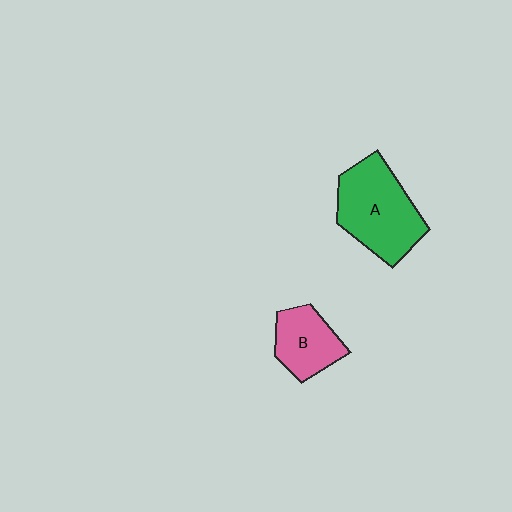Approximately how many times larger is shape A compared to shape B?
Approximately 1.7 times.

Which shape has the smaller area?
Shape B (pink).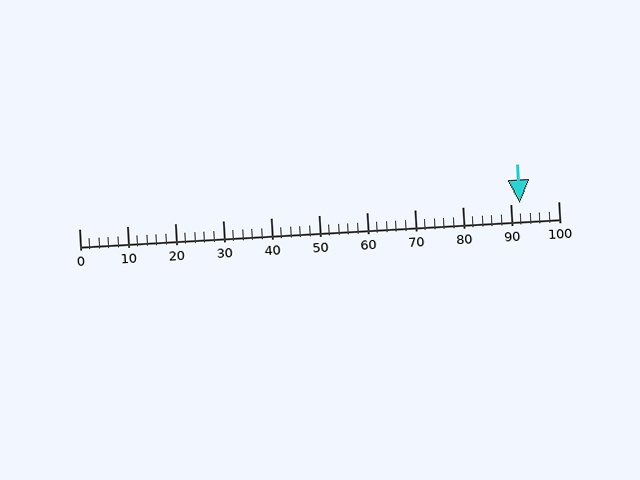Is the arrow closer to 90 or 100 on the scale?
The arrow is closer to 90.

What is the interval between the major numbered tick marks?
The major tick marks are spaced 10 units apart.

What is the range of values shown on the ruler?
The ruler shows values from 0 to 100.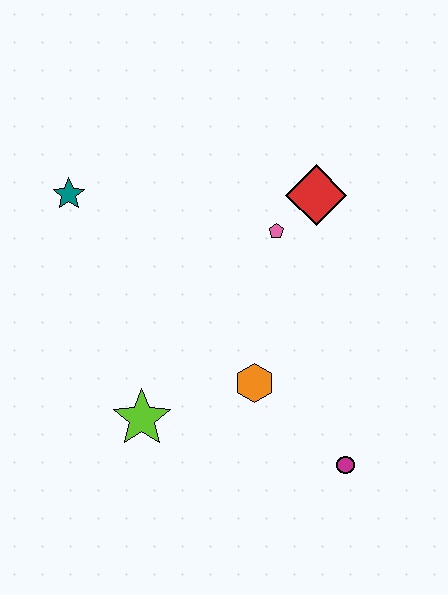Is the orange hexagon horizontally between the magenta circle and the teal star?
Yes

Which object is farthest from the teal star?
The magenta circle is farthest from the teal star.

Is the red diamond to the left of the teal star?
No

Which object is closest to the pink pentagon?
The red diamond is closest to the pink pentagon.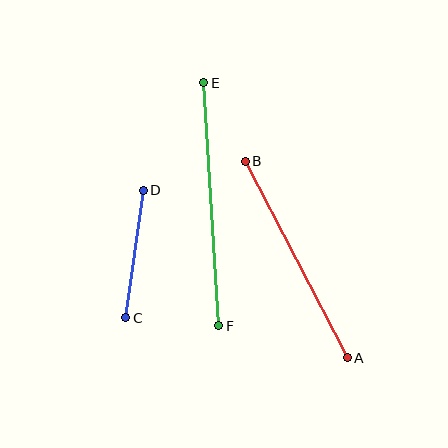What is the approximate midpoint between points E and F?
The midpoint is at approximately (211, 204) pixels.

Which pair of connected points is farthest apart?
Points E and F are farthest apart.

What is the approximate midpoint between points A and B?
The midpoint is at approximately (296, 259) pixels.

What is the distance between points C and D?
The distance is approximately 129 pixels.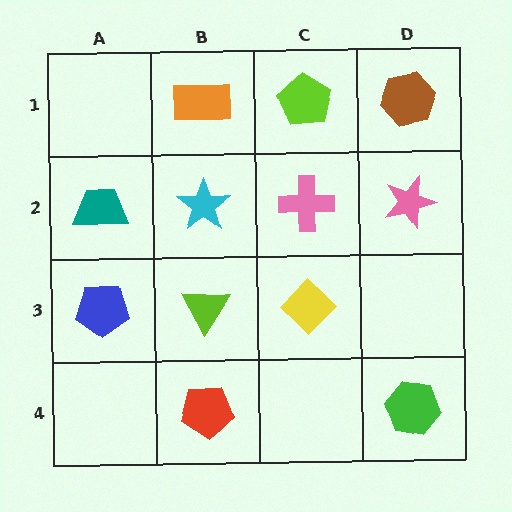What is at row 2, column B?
A cyan star.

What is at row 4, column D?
A green hexagon.